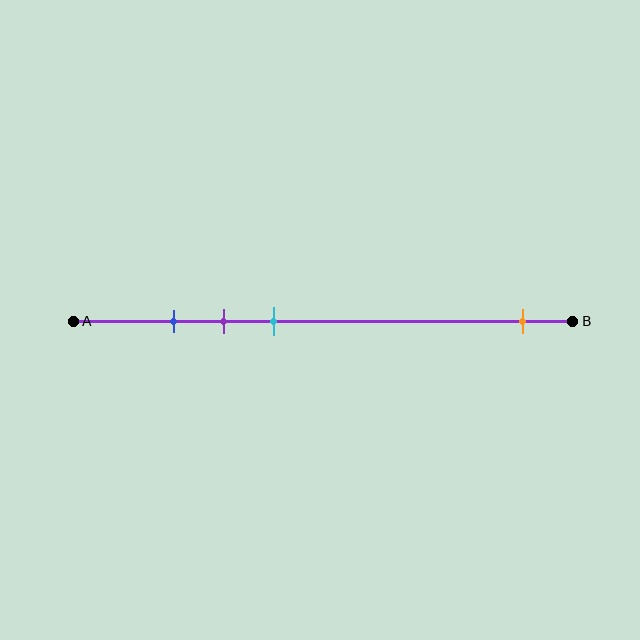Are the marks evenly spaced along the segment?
No, the marks are not evenly spaced.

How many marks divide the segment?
There are 4 marks dividing the segment.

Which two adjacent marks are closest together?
The blue and purple marks are the closest adjacent pair.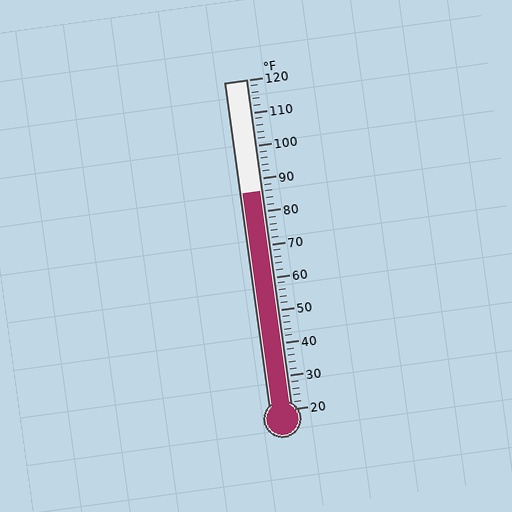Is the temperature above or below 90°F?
The temperature is below 90°F.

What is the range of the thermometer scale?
The thermometer scale ranges from 20°F to 120°F.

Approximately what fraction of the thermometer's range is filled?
The thermometer is filled to approximately 65% of its range.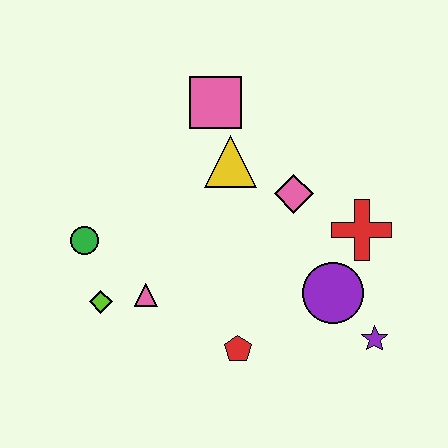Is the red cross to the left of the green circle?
No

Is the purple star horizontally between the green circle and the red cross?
No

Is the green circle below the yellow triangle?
Yes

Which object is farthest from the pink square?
The purple star is farthest from the pink square.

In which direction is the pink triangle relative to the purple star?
The pink triangle is to the left of the purple star.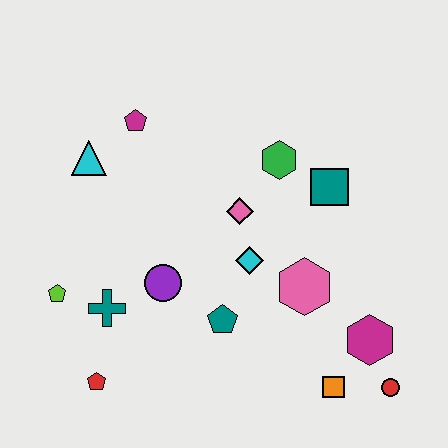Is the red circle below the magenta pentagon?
Yes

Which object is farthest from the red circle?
The cyan triangle is farthest from the red circle.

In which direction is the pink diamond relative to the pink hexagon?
The pink diamond is above the pink hexagon.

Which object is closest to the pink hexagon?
The cyan diamond is closest to the pink hexagon.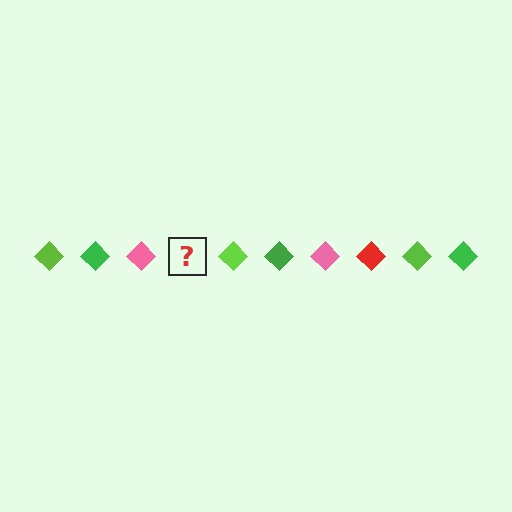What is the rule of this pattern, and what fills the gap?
The rule is that the pattern cycles through lime, green, pink, red diamonds. The gap should be filled with a red diamond.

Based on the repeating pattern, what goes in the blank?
The blank should be a red diamond.